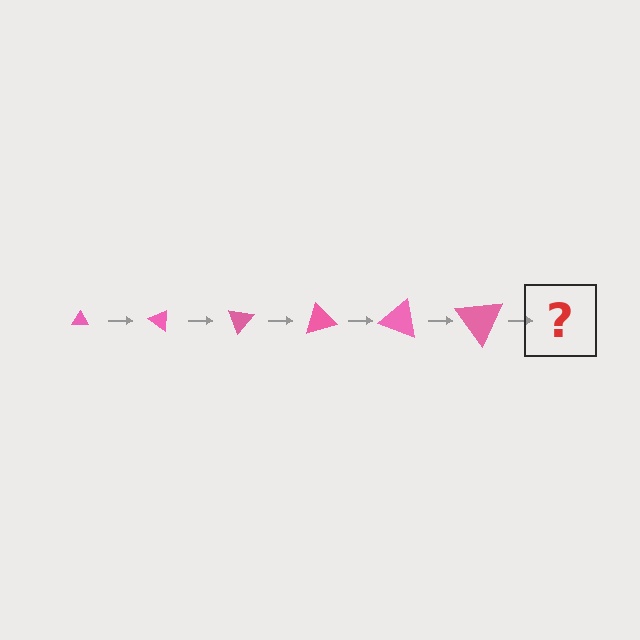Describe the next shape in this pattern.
It should be a triangle, larger than the previous one and rotated 210 degrees from the start.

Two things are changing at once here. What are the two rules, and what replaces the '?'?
The two rules are that the triangle grows larger each step and it rotates 35 degrees each step. The '?' should be a triangle, larger than the previous one and rotated 210 degrees from the start.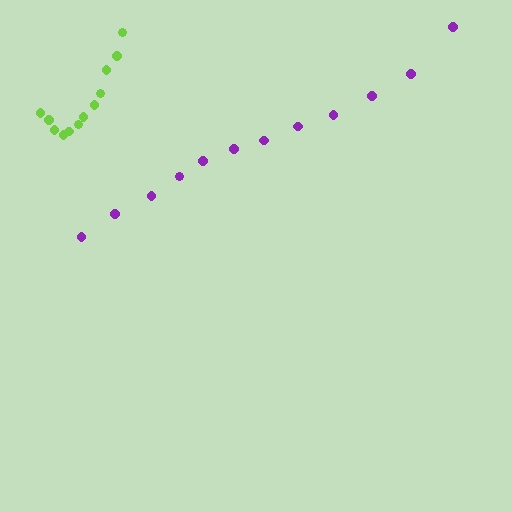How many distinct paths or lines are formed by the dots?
There are 2 distinct paths.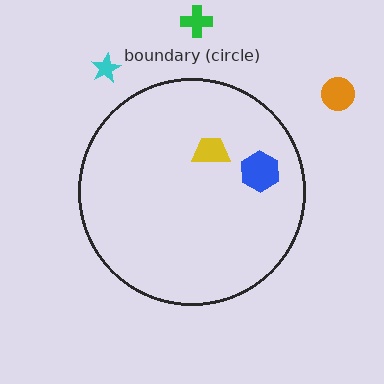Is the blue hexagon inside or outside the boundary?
Inside.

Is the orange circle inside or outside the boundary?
Outside.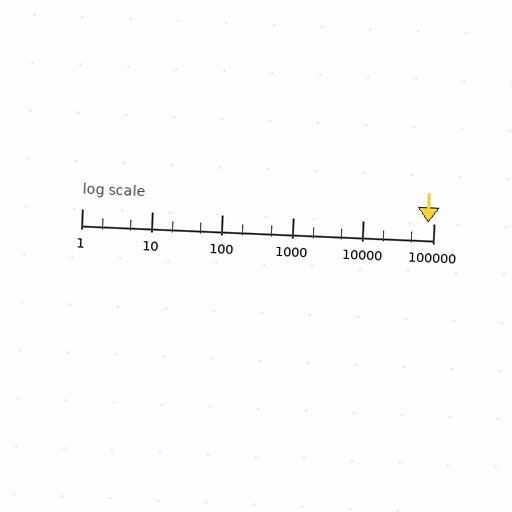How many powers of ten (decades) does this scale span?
The scale spans 5 decades, from 1 to 100000.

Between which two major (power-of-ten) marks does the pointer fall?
The pointer is between 10000 and 100000.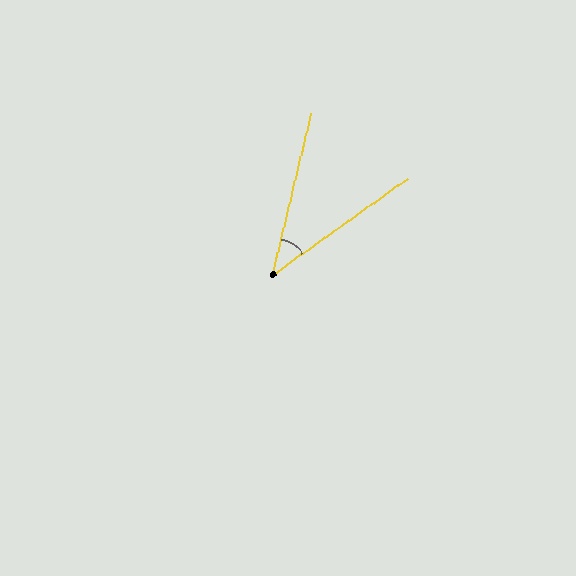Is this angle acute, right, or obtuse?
It is acute.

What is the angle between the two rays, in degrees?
Approximately 41 degrees.